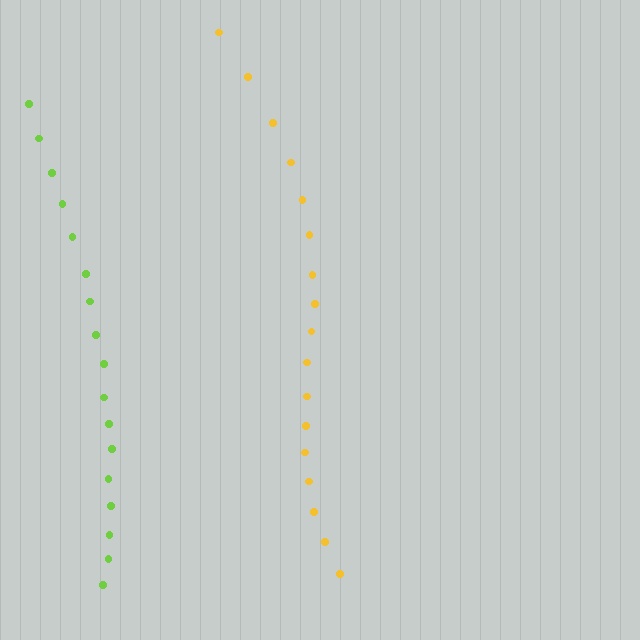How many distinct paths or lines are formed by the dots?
There are 2 distinct paths.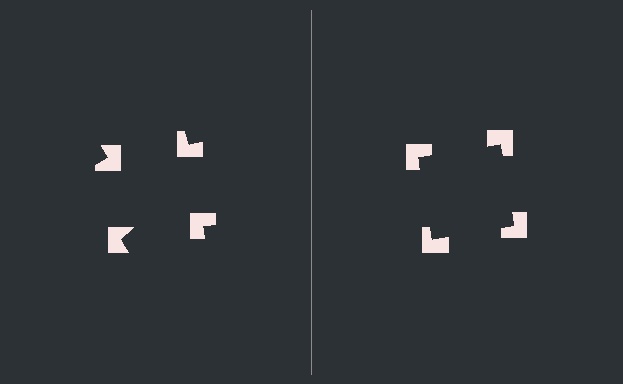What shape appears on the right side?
An illusory square.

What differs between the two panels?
The notched squares are positioned identically on both sides; only the wedge orientations differ. On the right they align to a square; on the left they are misaligned.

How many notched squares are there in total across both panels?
8 — 4 on each side.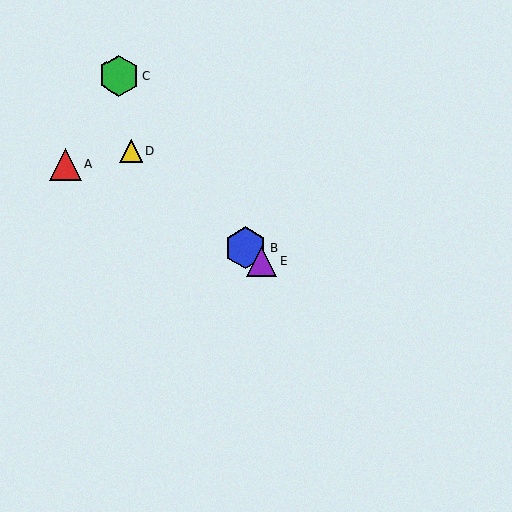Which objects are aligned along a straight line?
Objects B, D, E are aligned along a straight line.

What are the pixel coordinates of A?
Object A is at (66, 165).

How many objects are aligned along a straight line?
3 objects (B, D, E) are aligned along a straight line.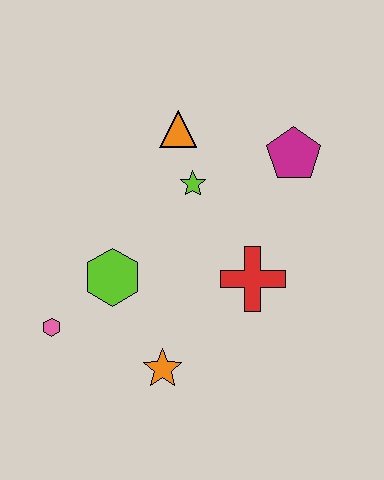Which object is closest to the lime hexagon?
The pink hexagon is closest to the lime hexagon.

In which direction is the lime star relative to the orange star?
The lime star is above the orange star.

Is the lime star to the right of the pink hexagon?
Yes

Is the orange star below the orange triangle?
Yes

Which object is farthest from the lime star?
The pink hexagon is farthest from the lime star.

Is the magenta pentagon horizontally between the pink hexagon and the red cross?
No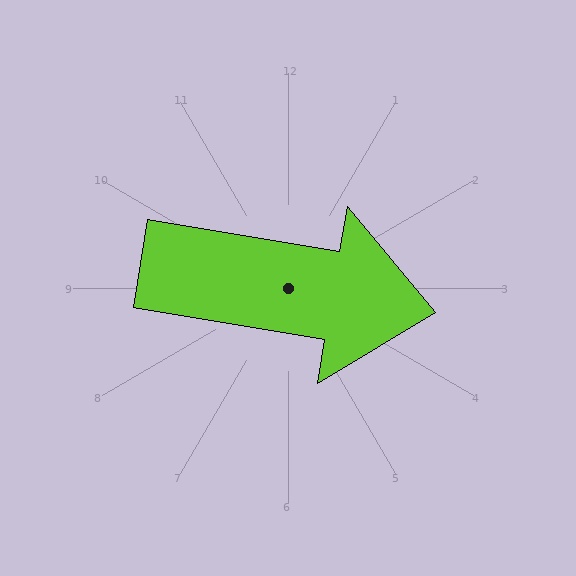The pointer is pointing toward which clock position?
Roughly 3 o'clock.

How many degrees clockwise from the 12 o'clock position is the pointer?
Approximately 99 degrees.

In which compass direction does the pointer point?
East.